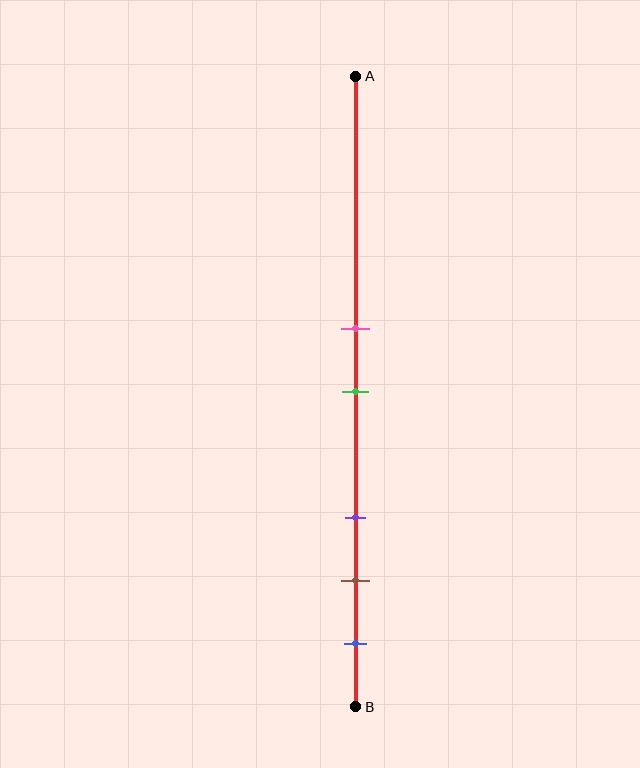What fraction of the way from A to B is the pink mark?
The pink mark is approximately 40% (0.4) of the way from A to B.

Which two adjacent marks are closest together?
The pink and green marks are the closest adjacent pair.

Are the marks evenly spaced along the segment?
No, the marks are not evenly spaced.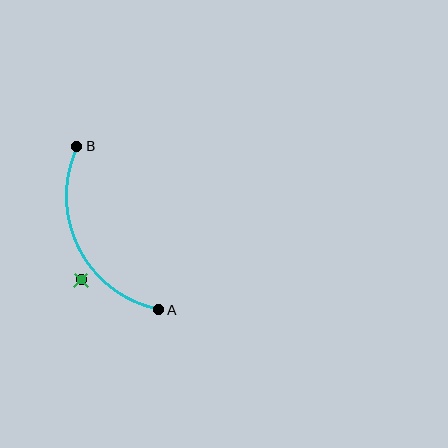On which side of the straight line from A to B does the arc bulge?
The arc bulges to the left of the straight line connecting A and B.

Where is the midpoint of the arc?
The arc midpoint is the point on the curve farthest from the straight line joining A and B. It sits to the left of that line.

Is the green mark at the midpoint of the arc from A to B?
No — the green mark does not lie on the arc at all. It sits slightly outside the curve.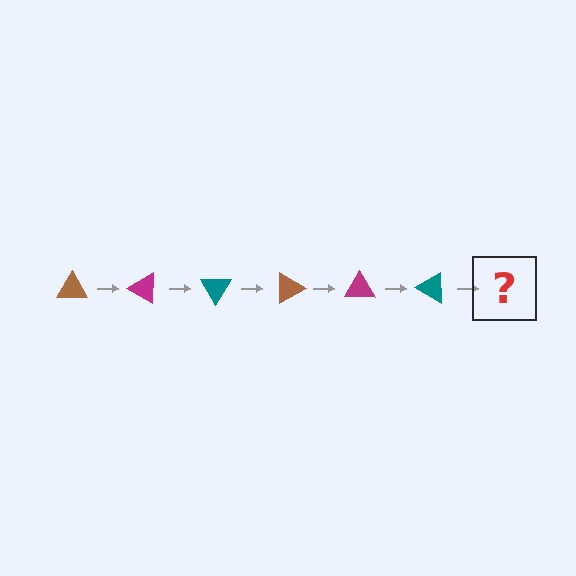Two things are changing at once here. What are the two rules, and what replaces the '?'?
The two rules are that it rotates 30 degrees each step and the color cycles through brown, magenta, and teal. The '?' should be a brown triangle, rotated 180 degrees from the start.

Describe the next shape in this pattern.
It should be a brown triangle, rotated 180 degrees from the start.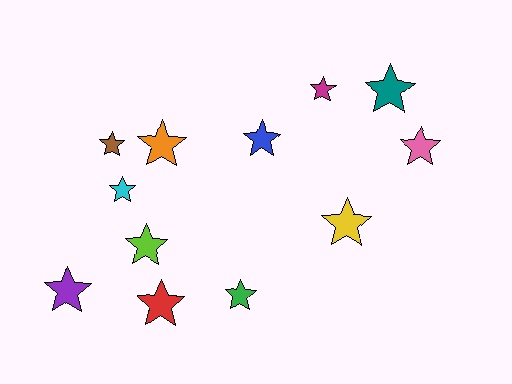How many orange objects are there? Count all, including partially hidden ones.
There is 1 orange object.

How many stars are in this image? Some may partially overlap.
There are 12 stars.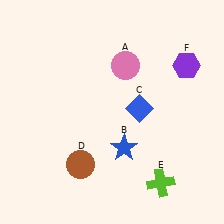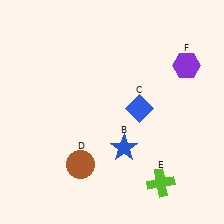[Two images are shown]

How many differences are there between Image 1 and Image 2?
There is 1 difference between the two images.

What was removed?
The pink circle (A) was removed in Image 2.